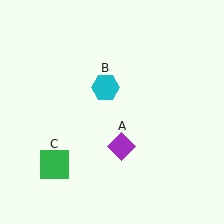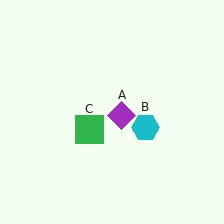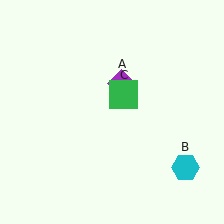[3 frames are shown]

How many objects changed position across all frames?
3 objects changed position: purple diamond (object A), cyan hexagon (object B), green square (object C).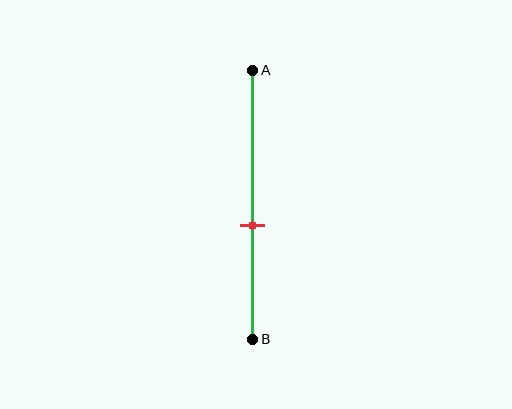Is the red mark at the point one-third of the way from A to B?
No, the mark is at about 60% from A, not at the 33% one-third point.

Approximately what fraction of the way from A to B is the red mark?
The red mark is approximately 60% of the way from A to B.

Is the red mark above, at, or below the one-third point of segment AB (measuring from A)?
The red mark is below the one-third point of segment AB.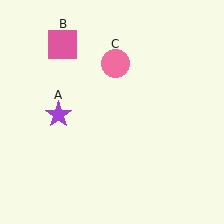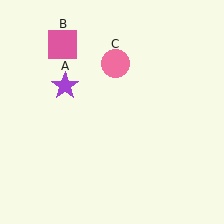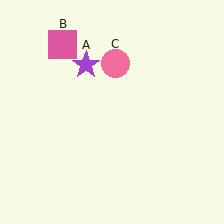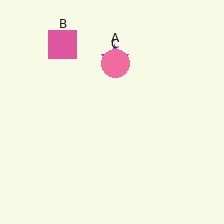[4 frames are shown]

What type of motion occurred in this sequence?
The purple star (object A) rotated clockwise around the center of the scene.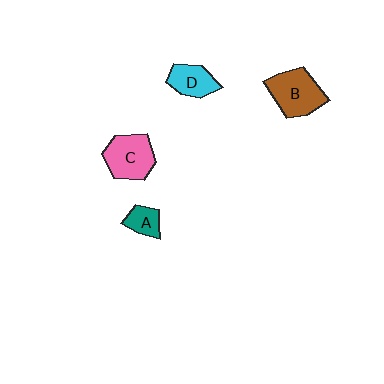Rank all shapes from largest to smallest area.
From largest to smallest: B (brown), C (pink), D (cyan), A (teal).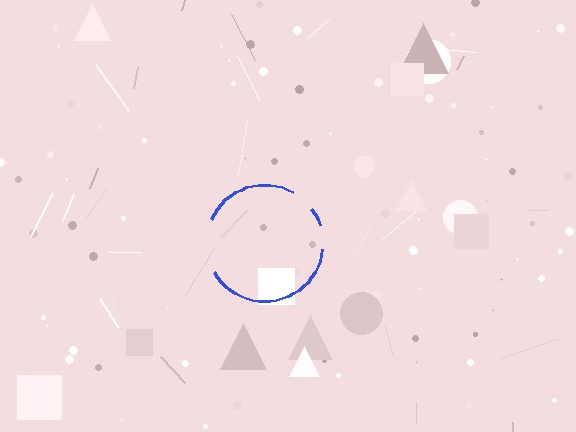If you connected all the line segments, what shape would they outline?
They would outline a circle.